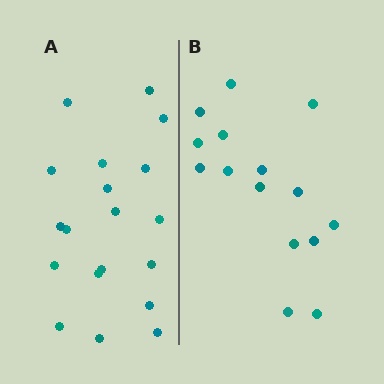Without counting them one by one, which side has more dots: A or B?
Region A (the left region) has more dots.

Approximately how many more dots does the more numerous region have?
Region A has about 4 more dots than region B.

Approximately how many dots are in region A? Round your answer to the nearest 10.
About 20 dots. (The exact count is 19, which rounds to 20.)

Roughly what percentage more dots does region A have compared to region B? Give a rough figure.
About 25% more.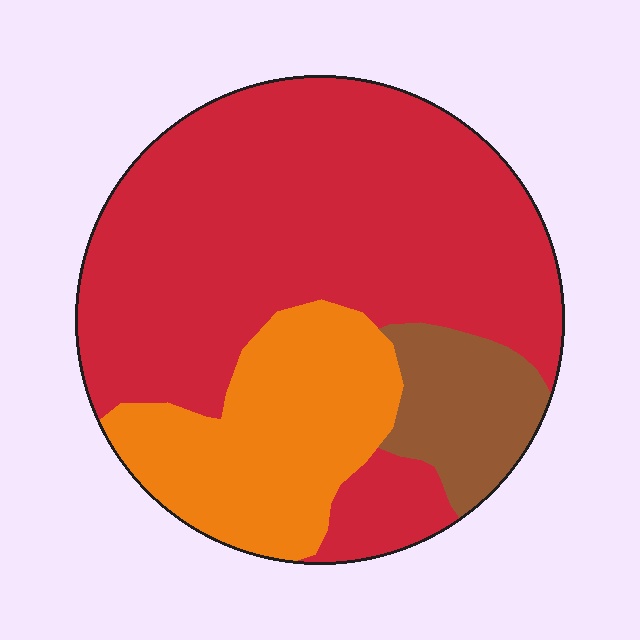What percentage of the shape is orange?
Orange covers 24% of the shape.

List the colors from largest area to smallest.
From largest to smallest: red, orange, brown.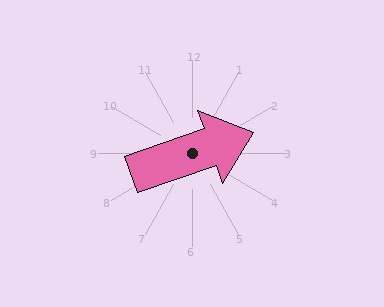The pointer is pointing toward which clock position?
Roughly 2 o'clock.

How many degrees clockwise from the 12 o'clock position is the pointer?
Approximately 71 degrees.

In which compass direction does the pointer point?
East.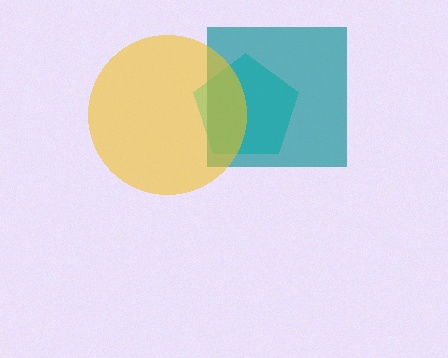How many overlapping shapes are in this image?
There are 3 overlapping shapes in the image.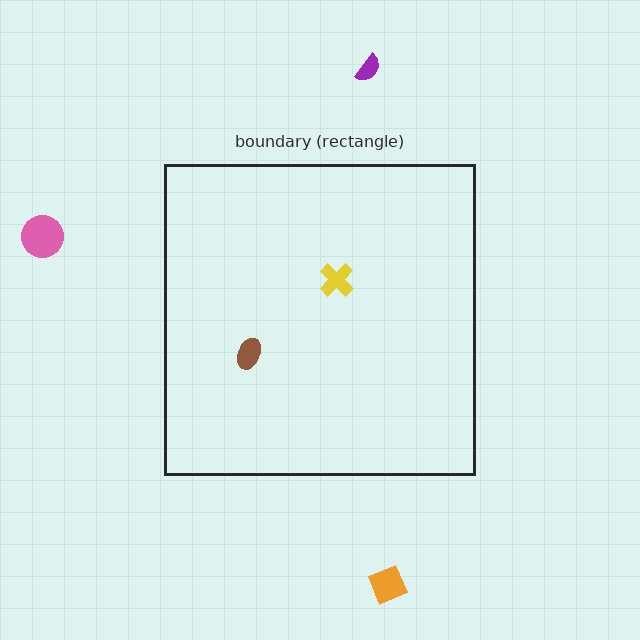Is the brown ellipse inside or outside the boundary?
Inside.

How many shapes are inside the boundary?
2 inside, 3 outside.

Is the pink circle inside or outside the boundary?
Outside.